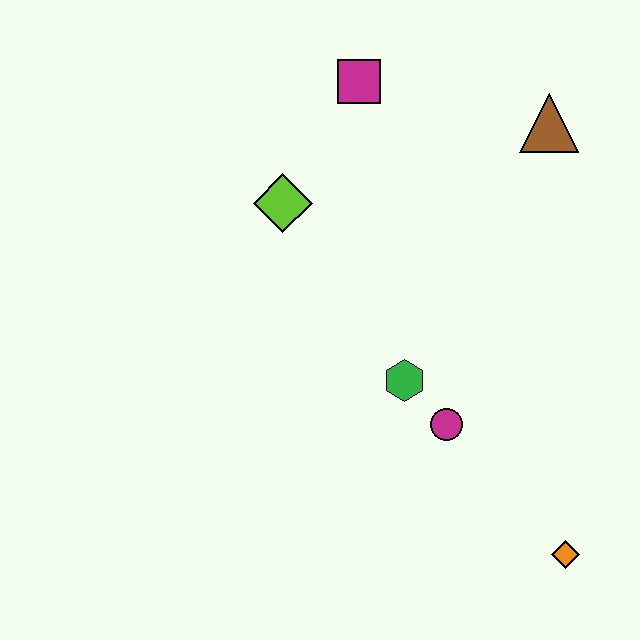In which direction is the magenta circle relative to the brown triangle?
The magenta circle is below the brown triangle.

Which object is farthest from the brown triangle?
The orange diamond is farthest from the brown triangle.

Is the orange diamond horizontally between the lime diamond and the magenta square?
No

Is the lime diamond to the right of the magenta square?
No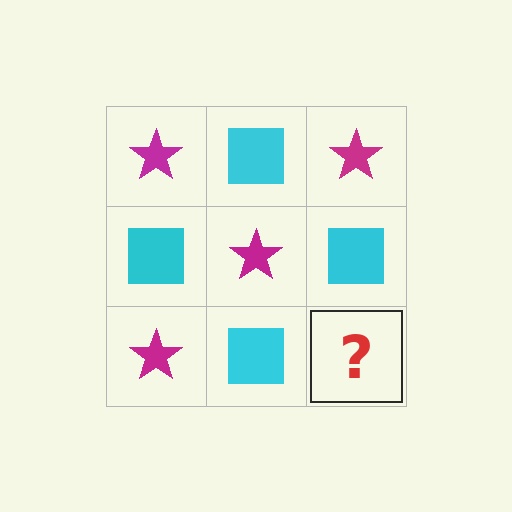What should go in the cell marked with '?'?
The missing cell should contain a magenta star.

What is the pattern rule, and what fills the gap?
The rule is that it alternates magenta star and cyan square in a checkerboard pattern. The gap should be filled with a magenta star.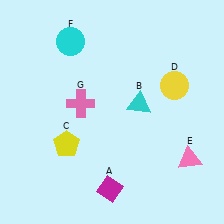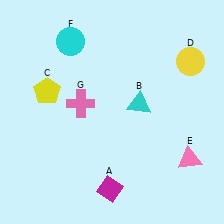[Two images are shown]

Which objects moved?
The objects that moved are: the yellow pentagon (C), the yellow circle (D).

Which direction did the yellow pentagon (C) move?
The yellow pentagon (C) moved up.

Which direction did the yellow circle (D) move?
The yellow circle (D) moved up.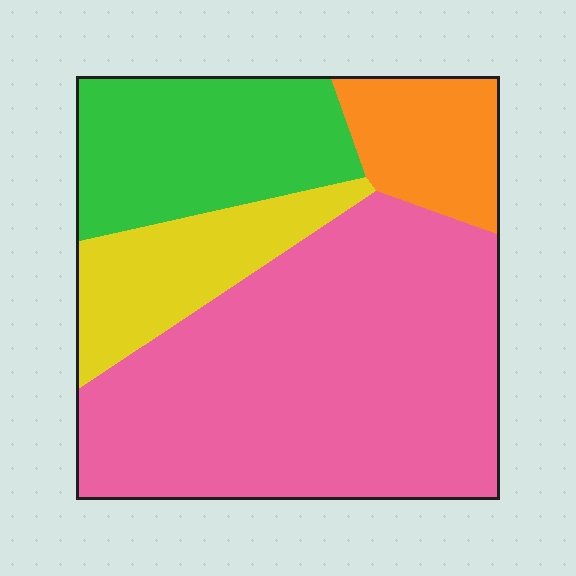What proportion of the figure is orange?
Orange covers about 10% of the figure.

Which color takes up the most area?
Pink, at roughly 55%.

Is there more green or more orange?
Green.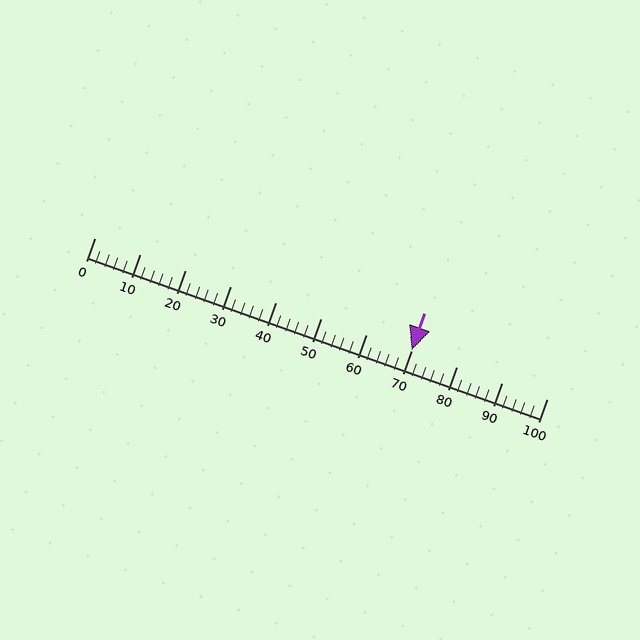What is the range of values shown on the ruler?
The ruler shows values from 0 to 100.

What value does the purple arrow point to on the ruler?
The purple arrow points to approximately 70.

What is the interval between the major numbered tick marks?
The major tick marks are spaced 10 units apart.